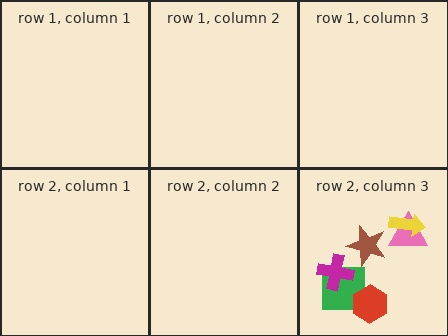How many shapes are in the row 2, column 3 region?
6.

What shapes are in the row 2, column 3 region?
The brown star, the green square, the pink triangle, the yellow arrow, the magenta cross, the red hexagon.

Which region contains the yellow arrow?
The row 2, column 3 region.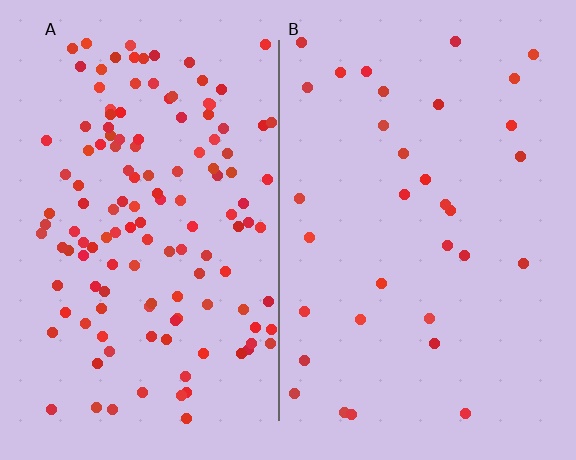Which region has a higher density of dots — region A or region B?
A (the left).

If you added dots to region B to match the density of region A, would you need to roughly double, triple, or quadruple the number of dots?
Approximately quadruple.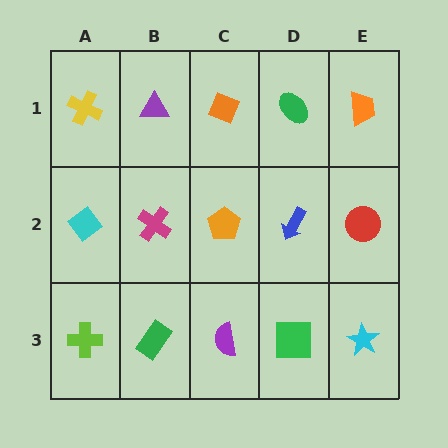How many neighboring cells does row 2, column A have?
3.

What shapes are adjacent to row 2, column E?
An orange trapezoid (row 1, column E), a cyan star (row 3, column E), a blue arrow (row 2, column D).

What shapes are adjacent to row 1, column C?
An orange pentagon (row 2, column C), a purple triangle (row 1, column B), a green ellipse (row 1, column D).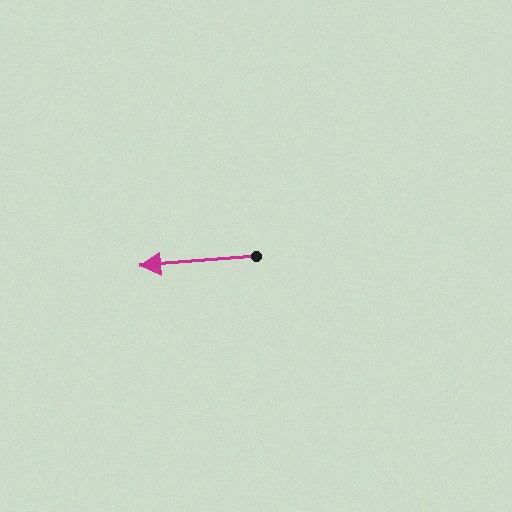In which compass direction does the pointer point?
West.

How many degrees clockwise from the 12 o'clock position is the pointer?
Approximately 265 degrees.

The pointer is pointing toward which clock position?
Roughly 9 o'clock.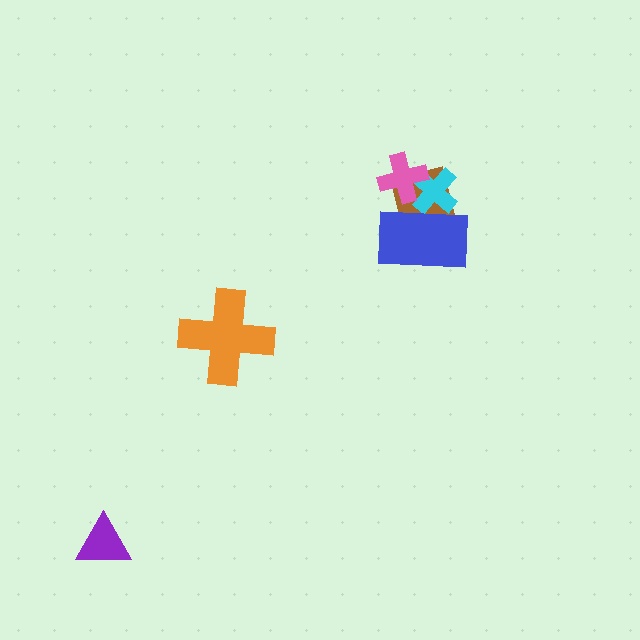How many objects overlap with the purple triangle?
0 objects overlap with the purple triangle.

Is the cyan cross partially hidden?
Yes, it is partially covered by another shape.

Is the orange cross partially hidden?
No, no other shape covers it.